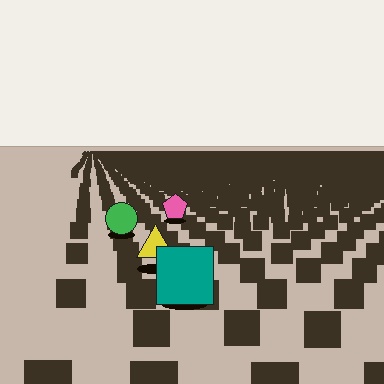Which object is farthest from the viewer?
The pink pentagon is farthest from the viewer. It appears smaller and the ground texture around it is denser.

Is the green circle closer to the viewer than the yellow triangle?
No. The yellow triangle is closer — you can tell from the texture gradient: the ground texture is coarser near it.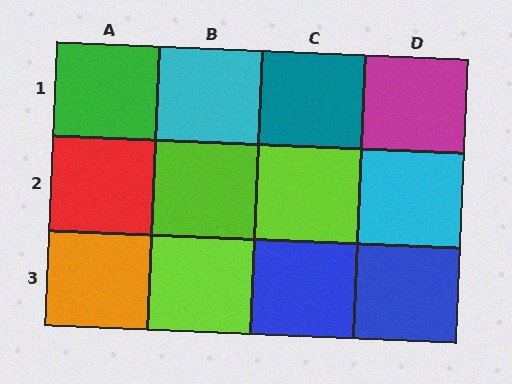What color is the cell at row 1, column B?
Cyan.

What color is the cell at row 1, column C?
Teal.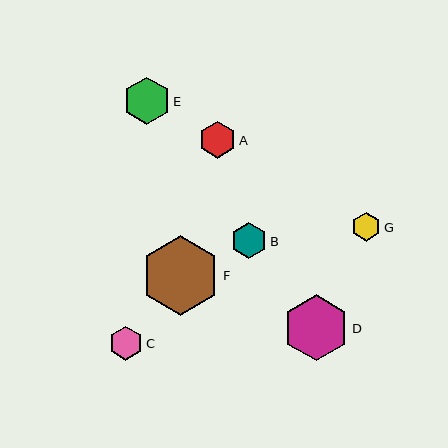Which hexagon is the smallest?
Hexagon G is the smallest with a size of approximately 29 pixels.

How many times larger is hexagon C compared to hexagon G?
Hexagon C is approximately 1.2 times the size of hexagon G.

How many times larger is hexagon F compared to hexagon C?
Hexagon F is approximately 2.4 times the size of hexagon C.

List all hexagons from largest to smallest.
From largest to smallest: F, D, E, A, B, C, G.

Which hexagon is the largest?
Hexagon F is the largest with a size of approximately 79 pixels.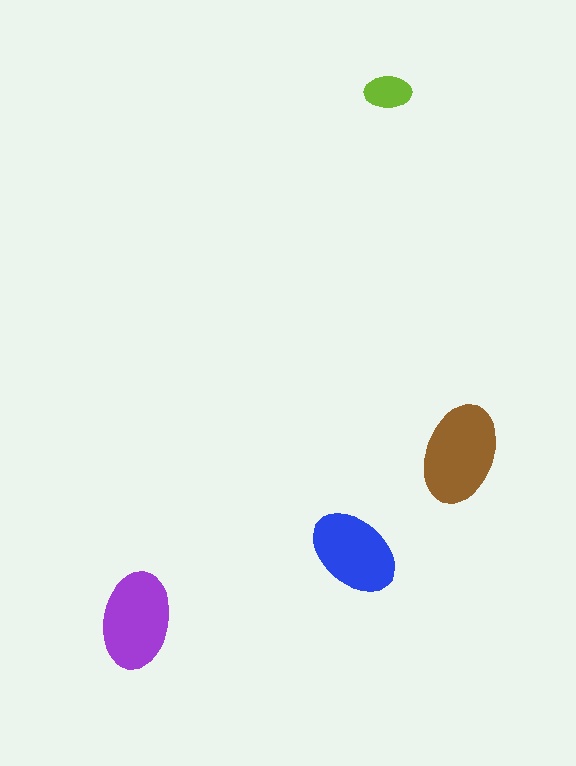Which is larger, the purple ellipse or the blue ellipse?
The purple one.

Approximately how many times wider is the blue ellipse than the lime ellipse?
About 2 times wider.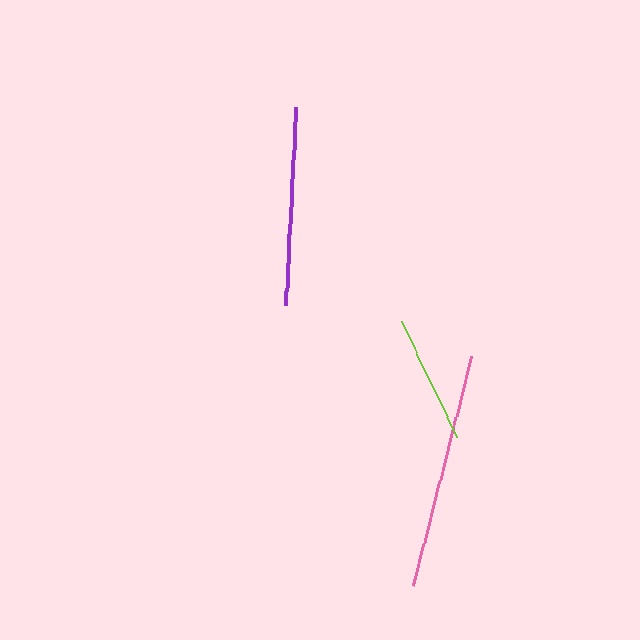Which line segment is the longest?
The pink line is the longest at approximately 236 pixels.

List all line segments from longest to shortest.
From longest to shortest: pink, purple, lime.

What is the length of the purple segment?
The purple segment is approximately 199 pixels long.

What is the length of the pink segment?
The pink segment is approximately 236 pixels long.